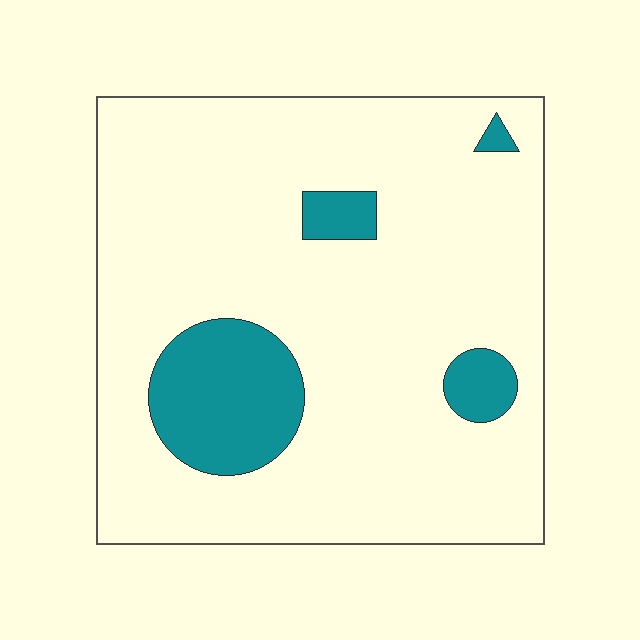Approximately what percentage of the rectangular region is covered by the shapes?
Approximately 15%.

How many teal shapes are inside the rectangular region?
4.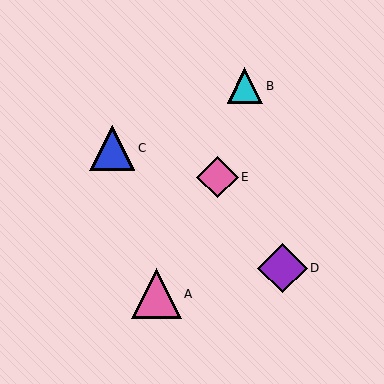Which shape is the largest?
The pink triangle (labeled A) is the largest.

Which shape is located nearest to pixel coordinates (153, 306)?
The pink triangle (labeled A) at (156, 294) is nearest to that location.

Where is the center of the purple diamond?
The center of the purple diamond is at (282, 268).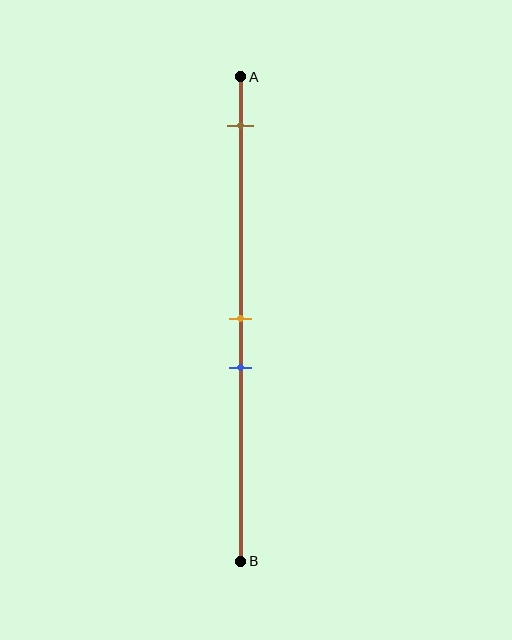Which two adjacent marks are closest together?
The orange and blue marks are the closest adjacent pair.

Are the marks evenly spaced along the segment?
No, the marks are not evenly spaced.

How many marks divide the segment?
There are 3 marks dividing the segment.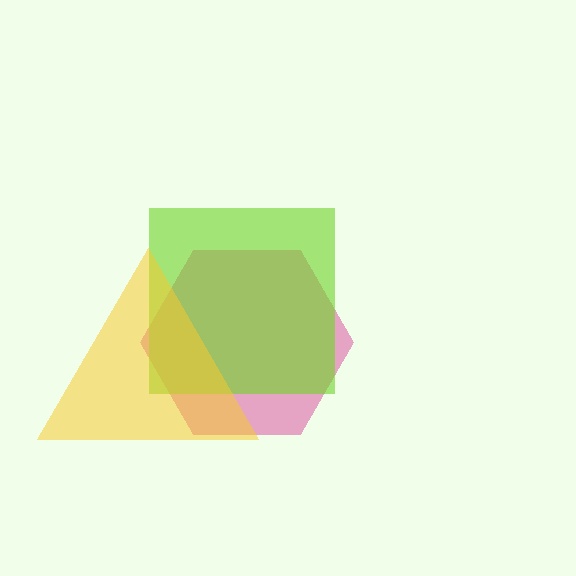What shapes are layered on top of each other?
The layered shapes are: a pink hexagon, a lime square, a yellow triangle.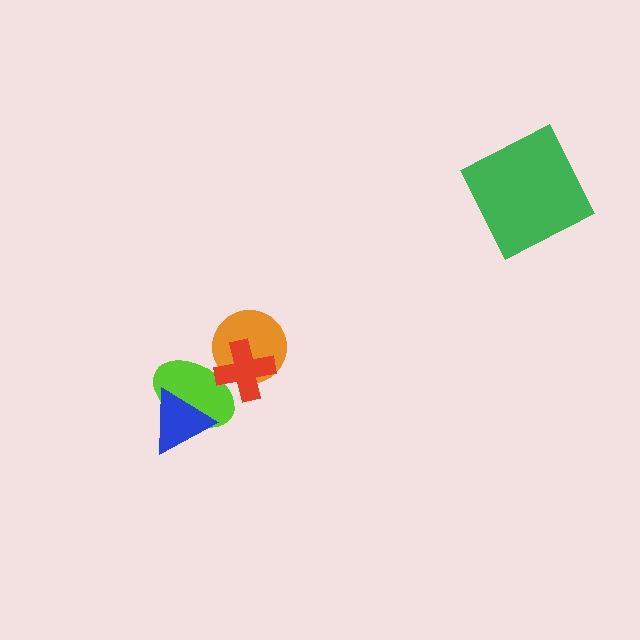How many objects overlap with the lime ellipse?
2 objects overlap with the lime ellipse.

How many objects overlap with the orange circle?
1 object overlaps with the orange circle.